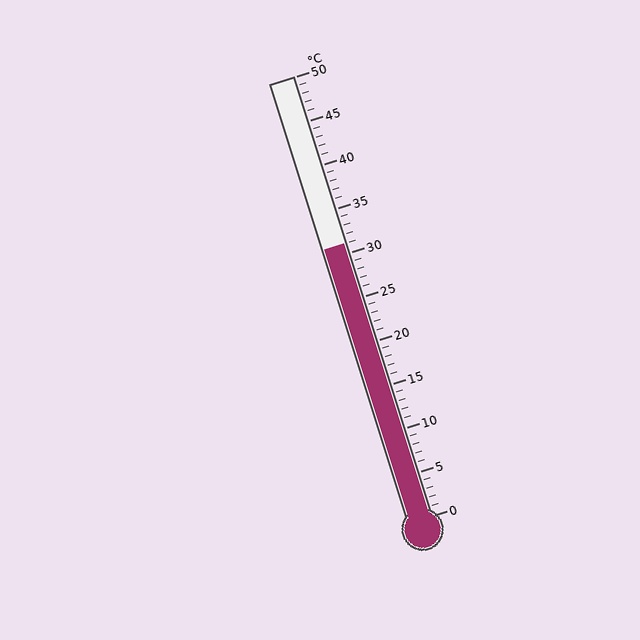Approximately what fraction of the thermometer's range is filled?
The thermometer is filled to approximately 60% of its range.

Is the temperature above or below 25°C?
The temperature is above 25°C.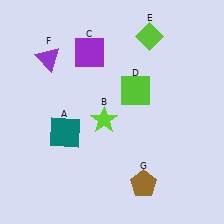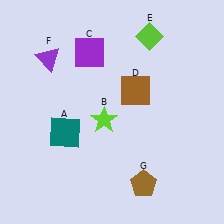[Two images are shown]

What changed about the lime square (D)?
In Image 1, D is lime. In Image 2, it changed to brown.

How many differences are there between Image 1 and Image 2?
There is 1 difference between the two images.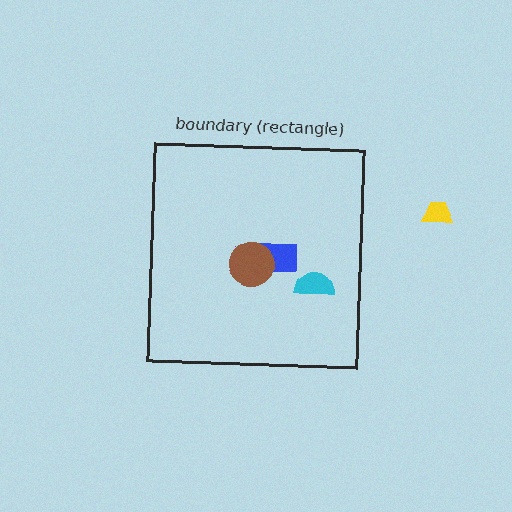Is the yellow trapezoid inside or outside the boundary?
Outside.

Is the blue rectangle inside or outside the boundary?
Inside.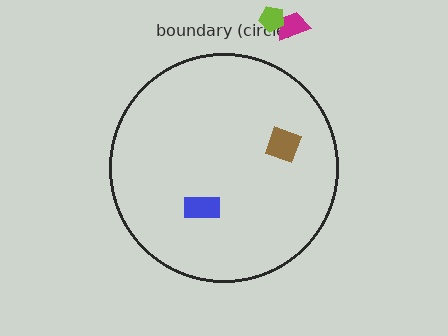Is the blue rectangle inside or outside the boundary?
Inside.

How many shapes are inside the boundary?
2 inside, 2 outside.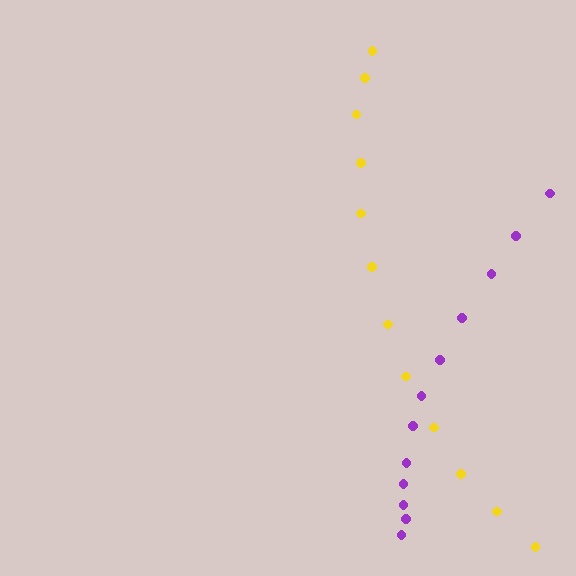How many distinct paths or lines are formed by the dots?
There are 2 distinct paths.